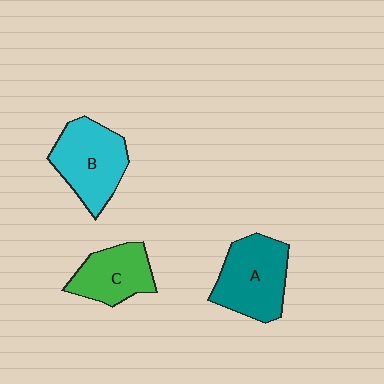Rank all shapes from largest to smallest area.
From largest to smallest: A (teal), B (cyan), C (green).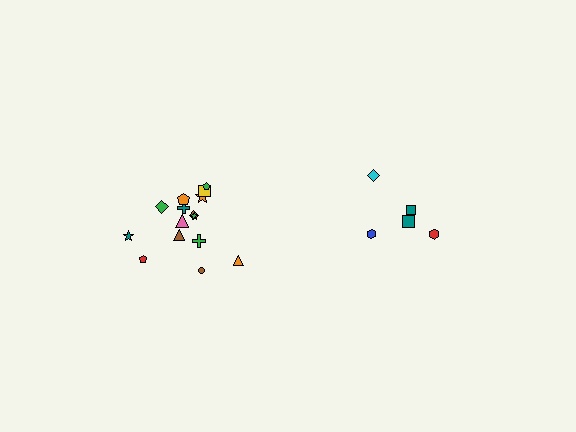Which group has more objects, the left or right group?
The left group.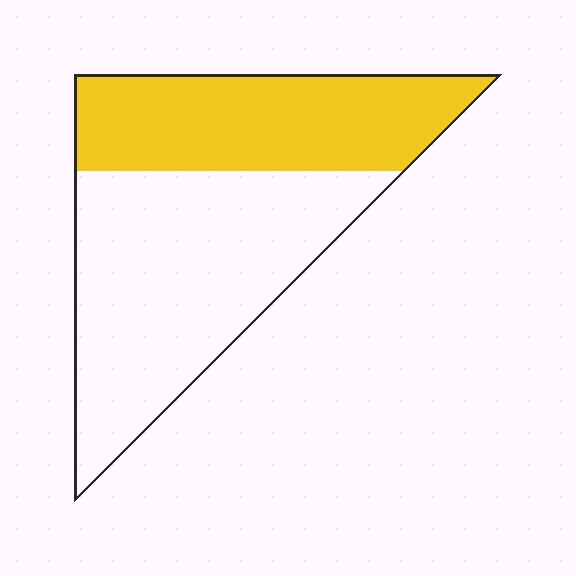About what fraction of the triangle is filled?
About two fifths (2/5).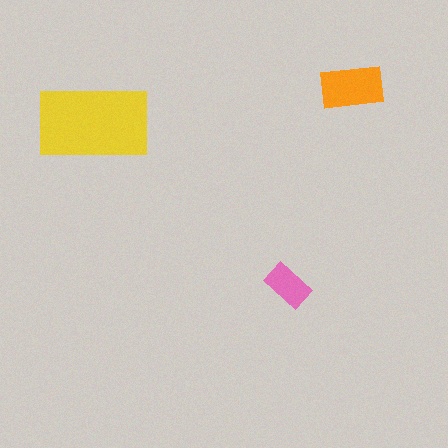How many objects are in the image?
There are 3 objects in the image.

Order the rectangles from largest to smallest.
the yellow one, the orange one, the pink one.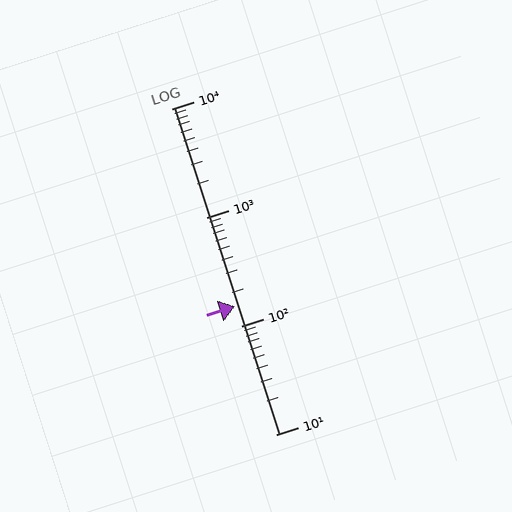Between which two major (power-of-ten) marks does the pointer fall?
The pointer is between 100 and 1000.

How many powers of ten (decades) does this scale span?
The scale spans 3 decades, from 10 to 10000.